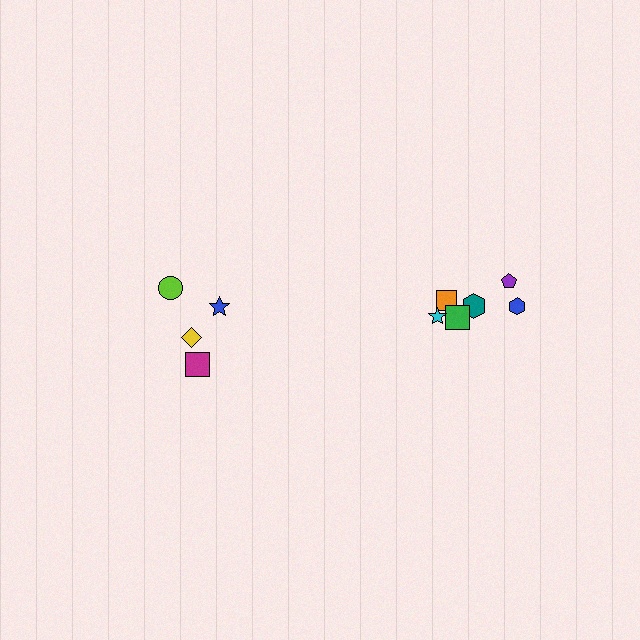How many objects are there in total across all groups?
There are 10 objects.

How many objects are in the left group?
There are 4 objects.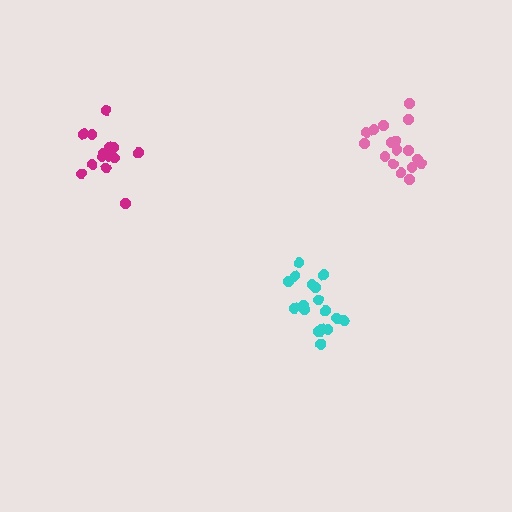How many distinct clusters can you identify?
There are 3 distinct clusters.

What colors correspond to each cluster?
The clusters are colored: cyan, pink, magenta.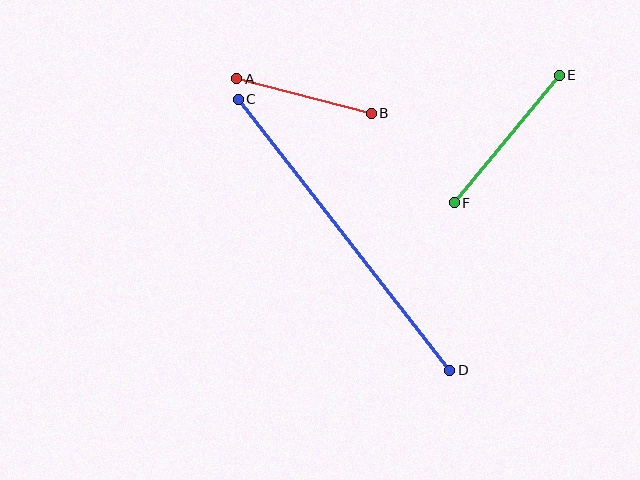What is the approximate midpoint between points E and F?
The midpoint is at approximately (507, 139) pixels.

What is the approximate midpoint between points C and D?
The midpoint is at approximately (344, 235) pixels.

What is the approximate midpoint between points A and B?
The midpoint is at approximately (304, 96) pixels.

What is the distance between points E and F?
The distance is approximately 165 pixels.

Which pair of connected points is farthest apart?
Points C and D are farthest apart.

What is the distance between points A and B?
The distance is approximately 139 pixels.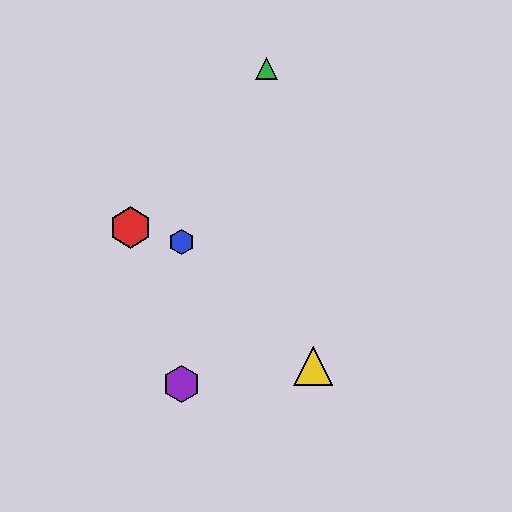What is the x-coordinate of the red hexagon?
The red hexagon is at x≈131.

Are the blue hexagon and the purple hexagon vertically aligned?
Yes, both are at x≈182.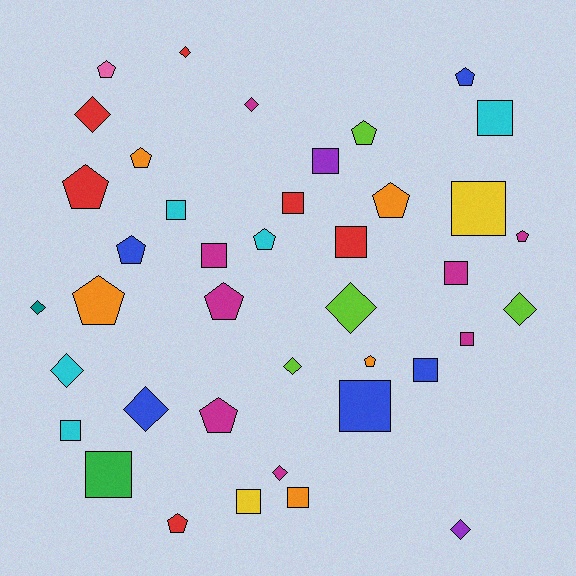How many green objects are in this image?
There is 1 green object.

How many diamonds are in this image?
There are 11 diamonds.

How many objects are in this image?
There are 40 objects.